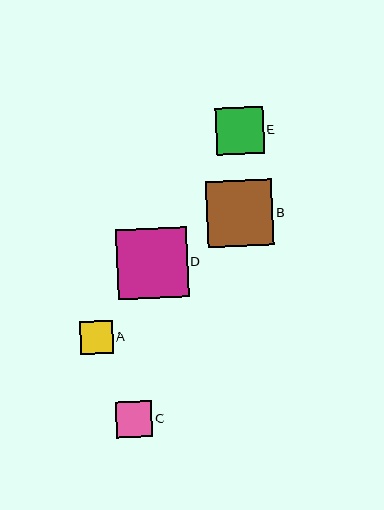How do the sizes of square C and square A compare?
Square C and square A are approximately the same size.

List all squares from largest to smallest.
From largest to smallest: D, B, E, C, A.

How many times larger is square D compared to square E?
Square D is approximately 1.5 times the size of square E.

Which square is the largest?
Square D is the largest with a size of approximately 70 pixels.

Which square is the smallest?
Square A is the smallest with a size of approximately 33 pixels.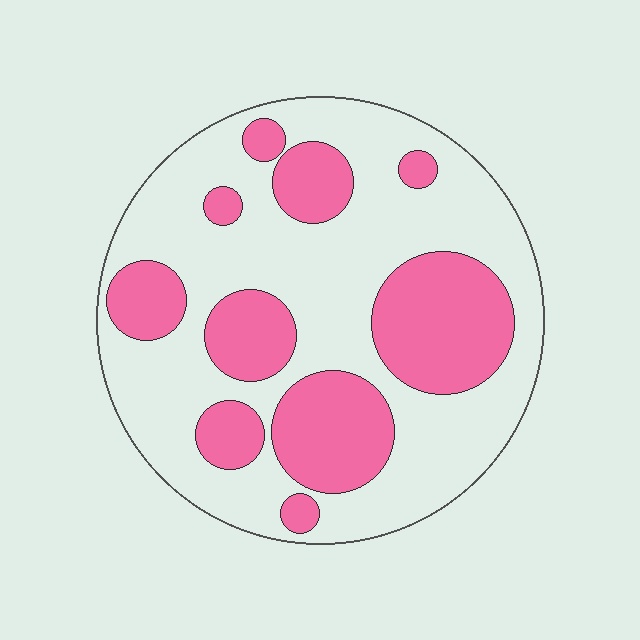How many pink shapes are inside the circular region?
10.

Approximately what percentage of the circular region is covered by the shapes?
Approximately 35%.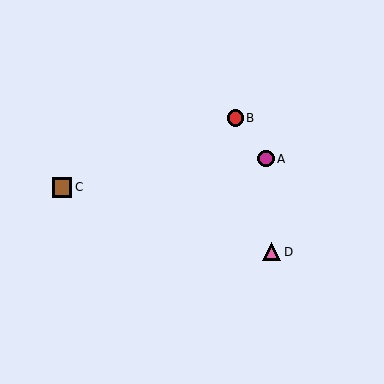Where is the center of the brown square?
The center of the brown square is at (62, 187).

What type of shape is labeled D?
Shape D is a pink triangle.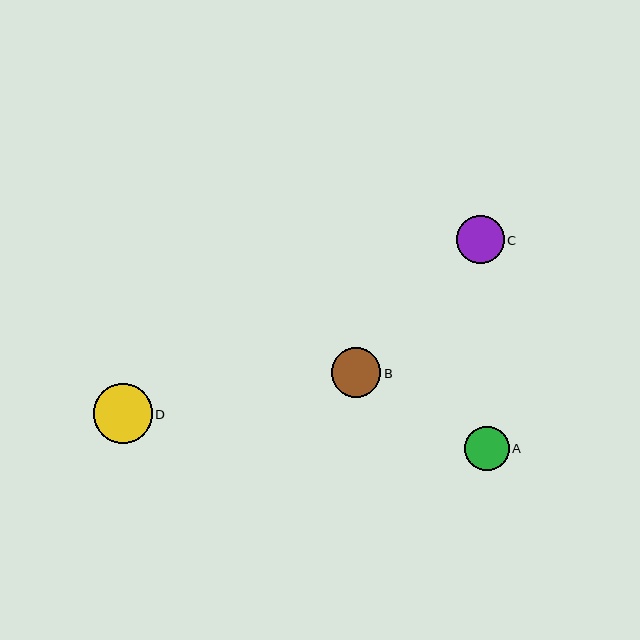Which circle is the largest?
Circle D is the largest with a size of approximately 59 pixels.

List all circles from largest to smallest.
From largest to smallest: D, B, C, A.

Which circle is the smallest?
Circle A is the smallest with a size of approximately 44 pixels.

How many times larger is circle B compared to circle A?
Circle B is approximately 1.1 times the size of circle A.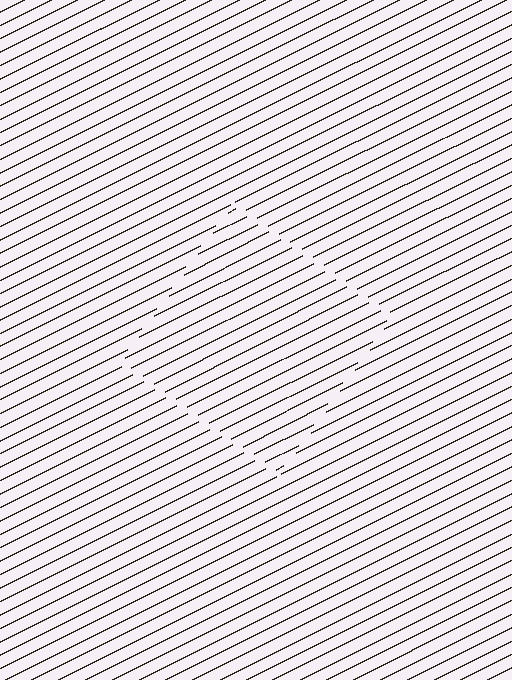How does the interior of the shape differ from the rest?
The interior of the shape contains the same grating, shifted by half a period — the contour is defined by the phase discontinuity where line-ends from the inner and outer gratings abut.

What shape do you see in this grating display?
An illusory square. The interior of the shape contains the same grating, shifted by half a period — the contour is defined by the phase discontinuity where line-ends from the inner and outer gratings abut.